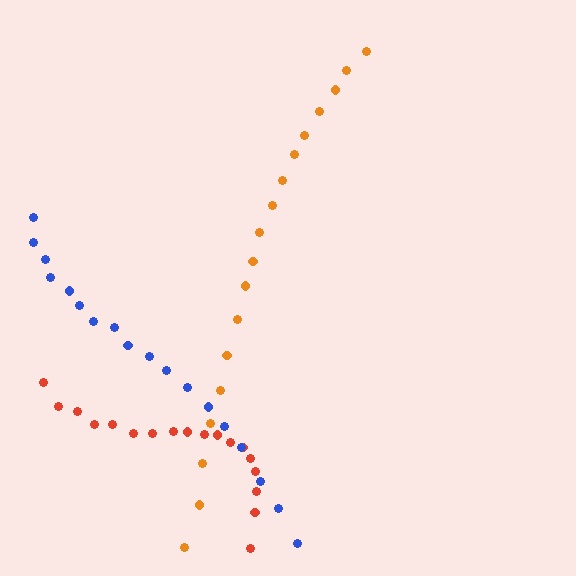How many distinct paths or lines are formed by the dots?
There are 3 distinct paths.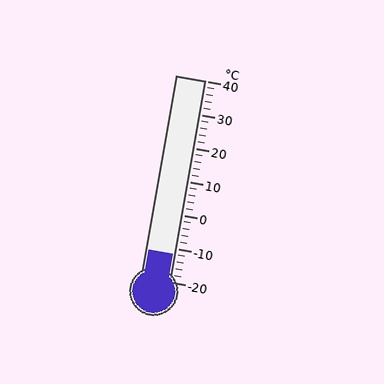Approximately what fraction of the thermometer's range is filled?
The thermometer is filled to approximately 15% of its range.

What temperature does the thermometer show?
The thermometer shows approximately -12°C.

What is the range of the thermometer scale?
The thermometer scale ranges from -20°C to 40°C.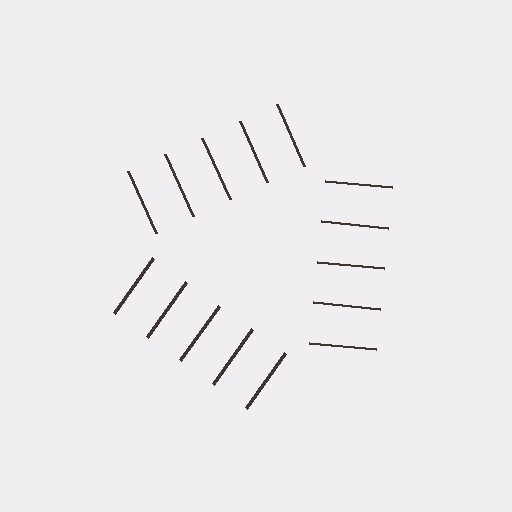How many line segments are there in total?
15 — 5 along each of the 3 edges.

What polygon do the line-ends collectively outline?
An illusory triangle — the line segments terminate on its edges but no continuous stroke is drawn.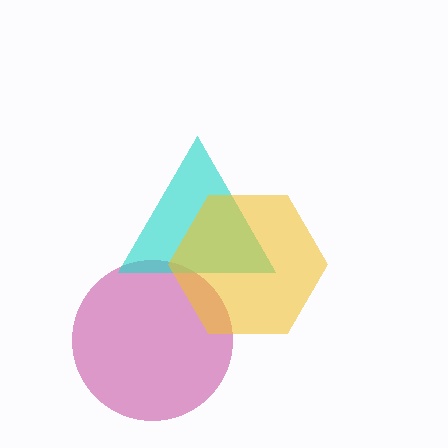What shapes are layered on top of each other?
The layered shapes are: a magenta circle, a cyan triangle, a yellow hexagon.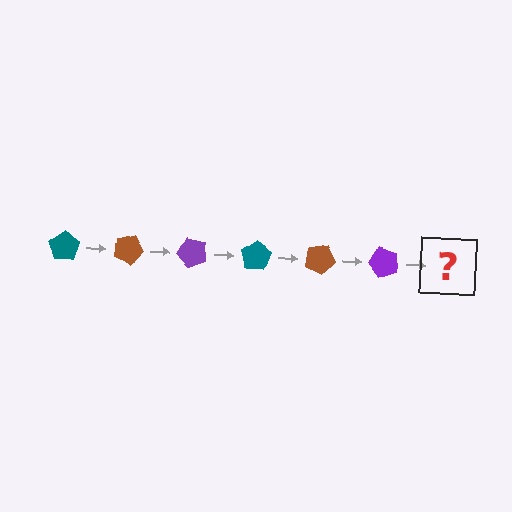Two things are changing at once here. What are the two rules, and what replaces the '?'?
The two rules are that it rotates 25 degrees each step and the color cycles through teal, brown, and purple. The '?' should be a teal pentagon, rotated 150 degrees from the start.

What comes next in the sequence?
The next element should be a teal pentagon, rotated 150 degrees from the start.